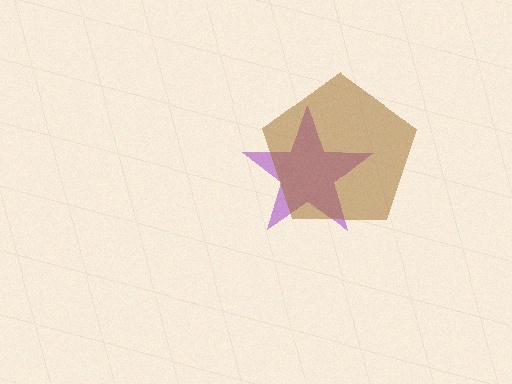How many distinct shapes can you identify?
There are 2 distinct shapes: a purple star, a brown pentagon.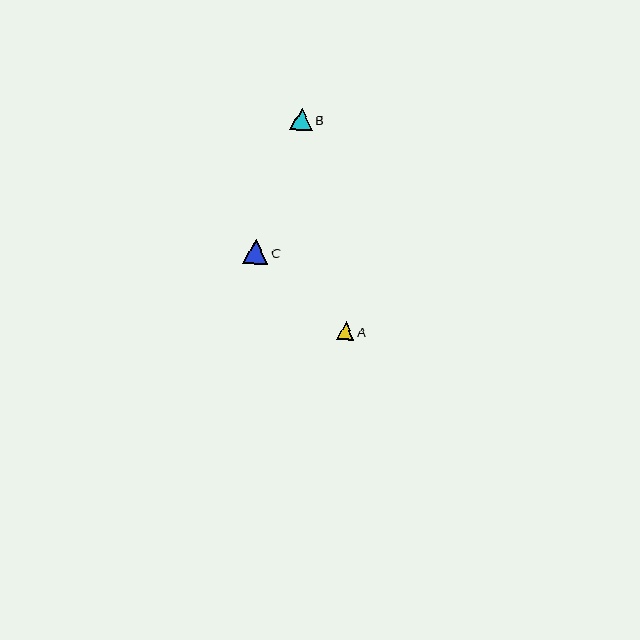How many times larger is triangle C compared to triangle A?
Triangle C is approximately 1.4 times the size of triangle A.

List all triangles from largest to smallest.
From largest to smallest: C, B, A.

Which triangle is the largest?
Triangle C is the largest with a size of approximately 25 pixels.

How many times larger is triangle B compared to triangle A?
Triangle B is approximately 1.2 times the size of triangle A.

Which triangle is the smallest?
Triangle A is the smallest with a size of approximately 18 pixels.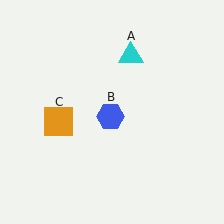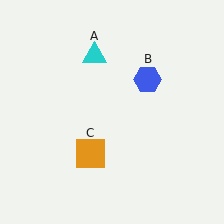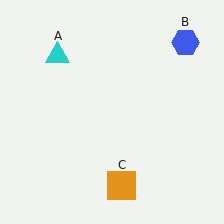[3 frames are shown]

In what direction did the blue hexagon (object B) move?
The blue hexagon (object B) moved up and to the right.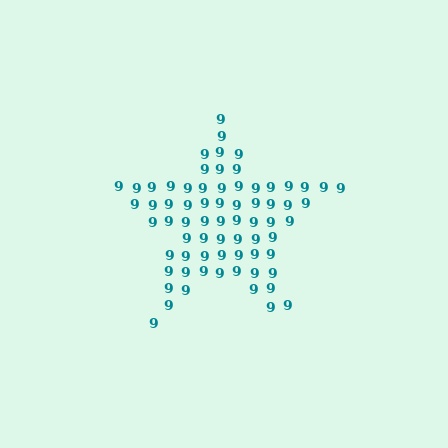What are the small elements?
The small elements are digit 9's.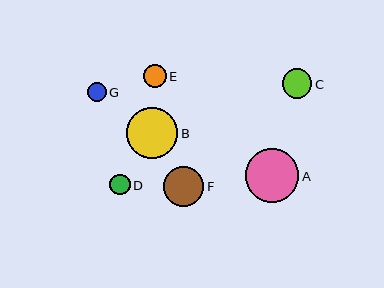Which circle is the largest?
Circle A is the largest with a size of approximately 54 pixels.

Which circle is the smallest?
Circle G is the smallest with a size of approximately 19 pixels.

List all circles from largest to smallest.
From largest to smallest: A, B, F, C, E, D, G.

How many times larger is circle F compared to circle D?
Circle F is approximately 2.0 times the size of circle D.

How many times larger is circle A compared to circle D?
Circle A is approximately 2.6 times the size of circle D.